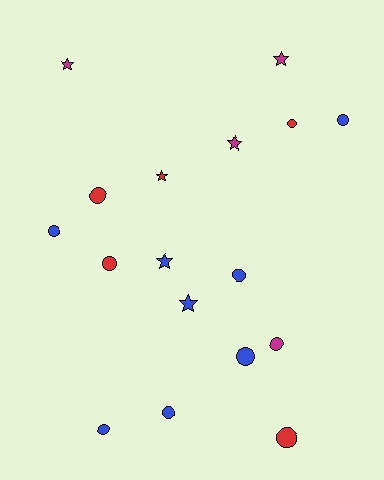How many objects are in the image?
There are 17 objects.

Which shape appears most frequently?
Circle, with 11 objects.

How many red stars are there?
There is 1 red star.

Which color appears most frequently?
Blue, with 8 objects.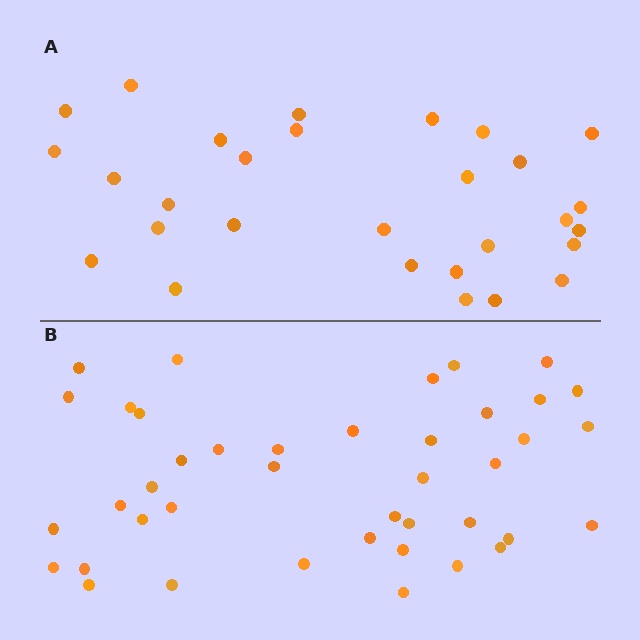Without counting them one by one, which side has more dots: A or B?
Region B (the bottom region) has more dots.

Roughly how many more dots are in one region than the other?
Region B has roughly 12 or so more dots than region A.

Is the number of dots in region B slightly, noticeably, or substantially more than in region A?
Region B has noticeably more, but not dramatically so. The ratio is roughly 1.4 to 1.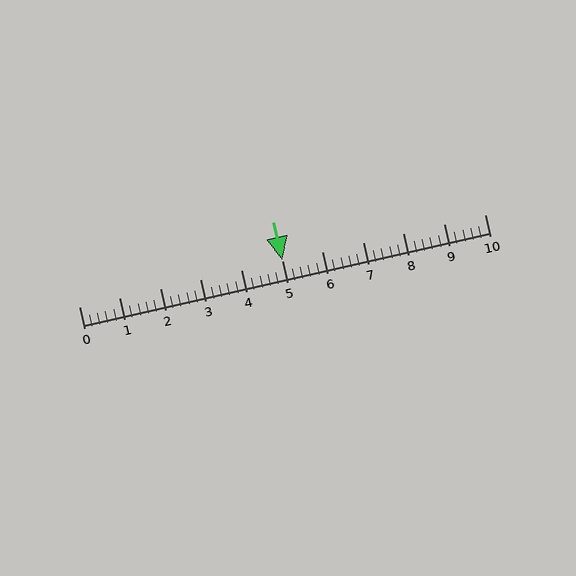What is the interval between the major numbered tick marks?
The major tick marks are spaced 1 units apart.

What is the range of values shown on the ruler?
The ruler shows values from 0 to 10.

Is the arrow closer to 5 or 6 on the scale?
The arrow is closer to 5.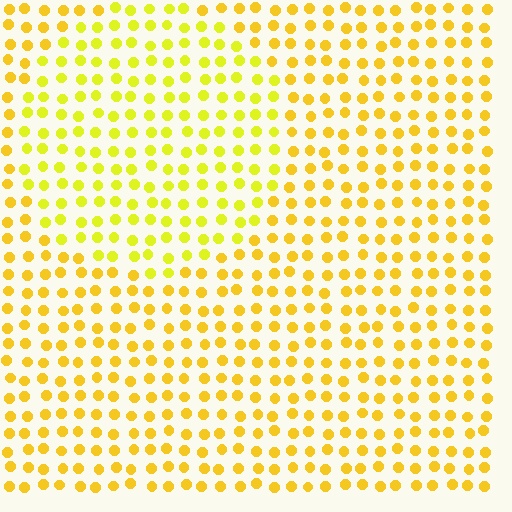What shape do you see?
I see a circle.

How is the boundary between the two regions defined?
The boundary is defined purely by a slight shift in hue (about 19 degrees). Spacing, size, and orientation are identical on both sides.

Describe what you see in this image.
The image is filled with small yellow elements in a uniform arrangement. A circle-shaped region is visible where the elements are tinted to a slightly different hue, forming a subtle color boundary.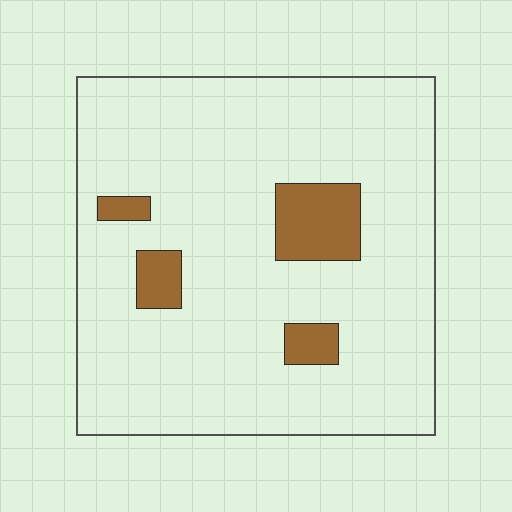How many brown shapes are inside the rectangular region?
4.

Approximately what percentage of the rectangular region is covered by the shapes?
Approximately 10%.